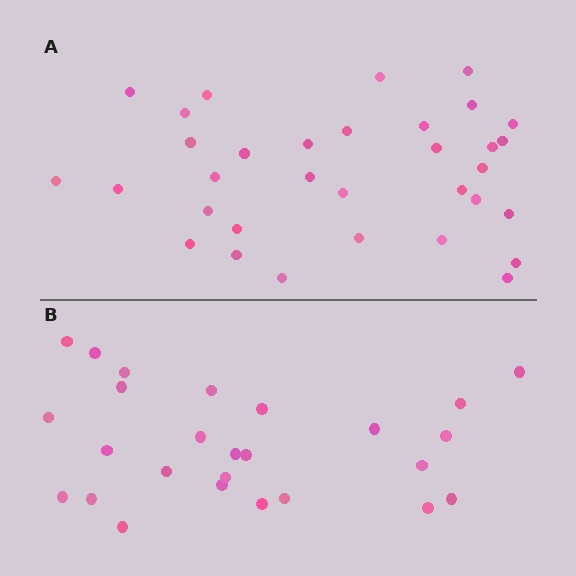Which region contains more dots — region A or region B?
Region A (the top region) has more dots.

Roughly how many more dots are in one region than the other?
Region A has roughly 8 or so more dots than region B.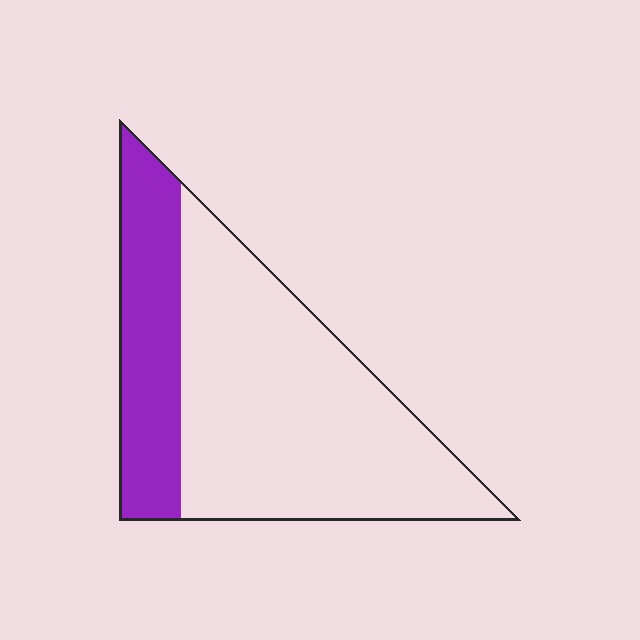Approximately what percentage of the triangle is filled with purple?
Approximately 30%.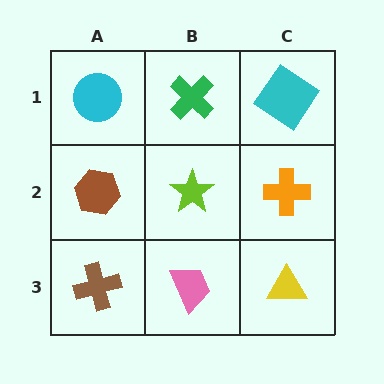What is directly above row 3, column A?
A brown hexagon.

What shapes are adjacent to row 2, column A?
A cyan circle (row 1, column A), a brown cross (row 3, column A), a lime star (row 2, column B).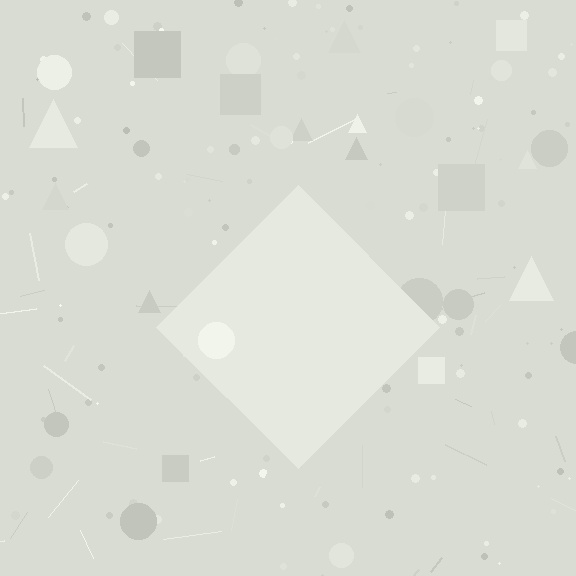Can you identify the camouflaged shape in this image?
The camouflaged shape is a diamond.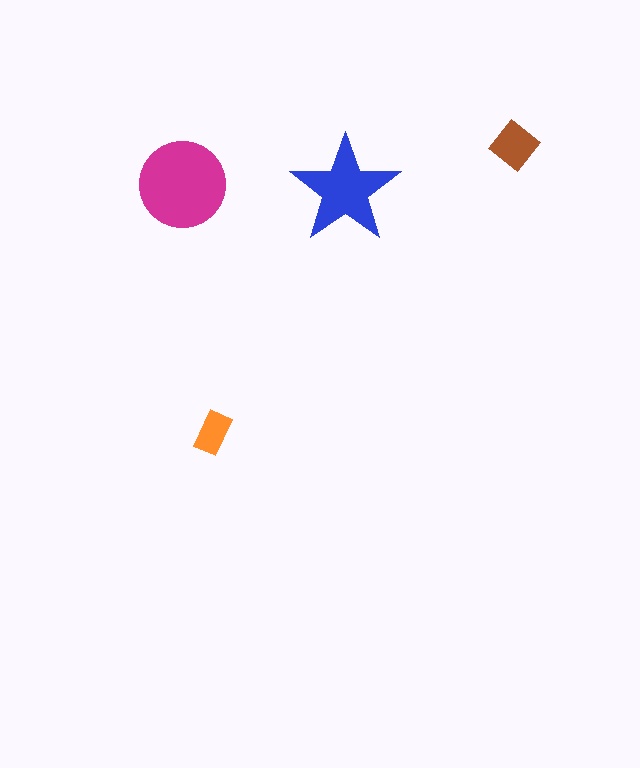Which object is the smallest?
The orange rectangle.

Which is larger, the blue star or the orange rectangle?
The blue star.